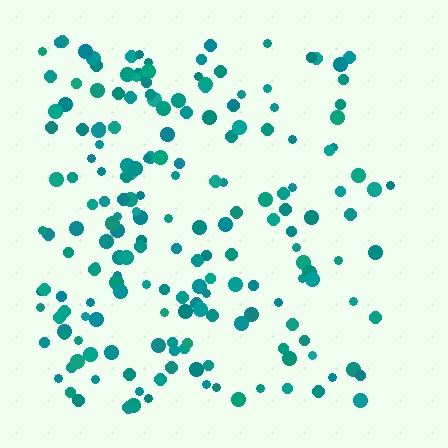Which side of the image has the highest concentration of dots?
The left.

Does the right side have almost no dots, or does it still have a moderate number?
Still a moderate number, just noticeably fewer than the left.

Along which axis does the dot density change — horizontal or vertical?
Horizontal.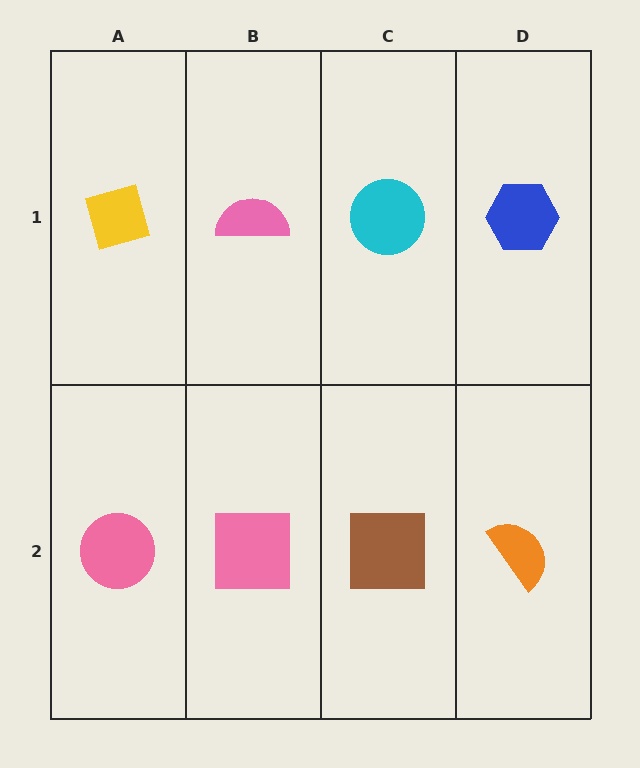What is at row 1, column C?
A cyan circle.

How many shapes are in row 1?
4 shapes.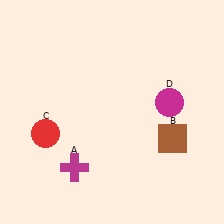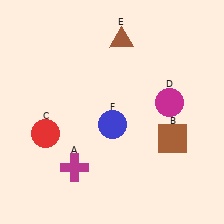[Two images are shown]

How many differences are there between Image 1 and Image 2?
There are 2 differences between the two images.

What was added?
A brown triangle (E), a blue circle (F) were added in Image 2.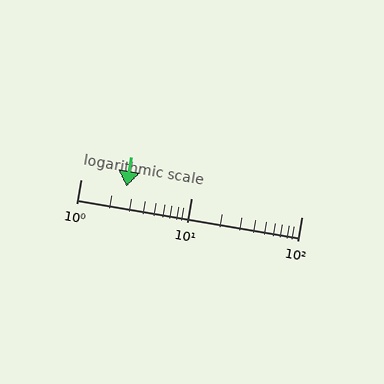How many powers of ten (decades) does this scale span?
The scale spans 2 decades, from 1 to 100.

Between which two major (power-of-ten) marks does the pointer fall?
The pointer is between 1 and 10.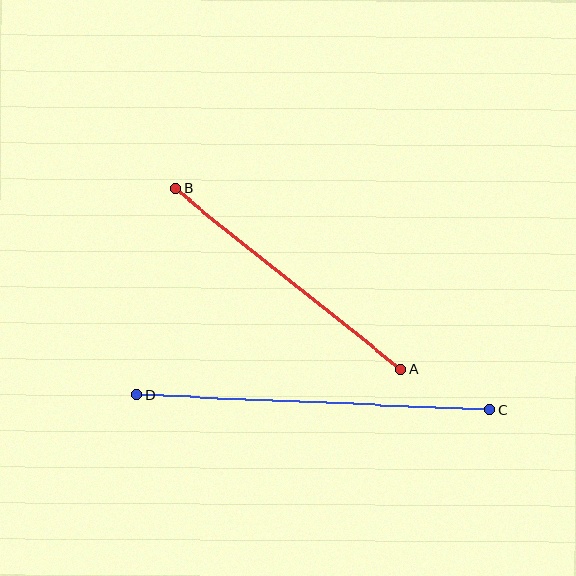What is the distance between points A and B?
The distance is approximately 288 pixels.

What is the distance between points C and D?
The distance is approximately 353 pixels.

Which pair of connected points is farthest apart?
Points C and D are farthest apart.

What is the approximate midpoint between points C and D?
The midpoint is at approximately (314, 402) pixels.